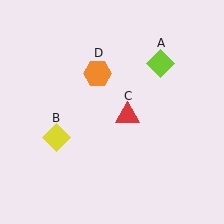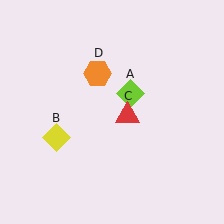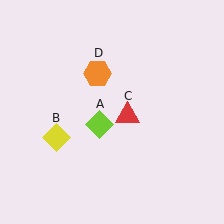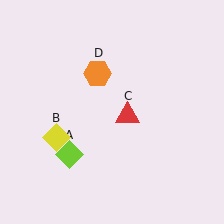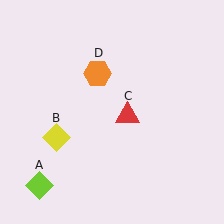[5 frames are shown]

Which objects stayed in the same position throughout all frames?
Yellow diamond (object B) and red triangle (object C) and orange hexagon (object D) remained stationary.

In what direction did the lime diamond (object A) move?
The lime diamond (object A) moved down and to the left.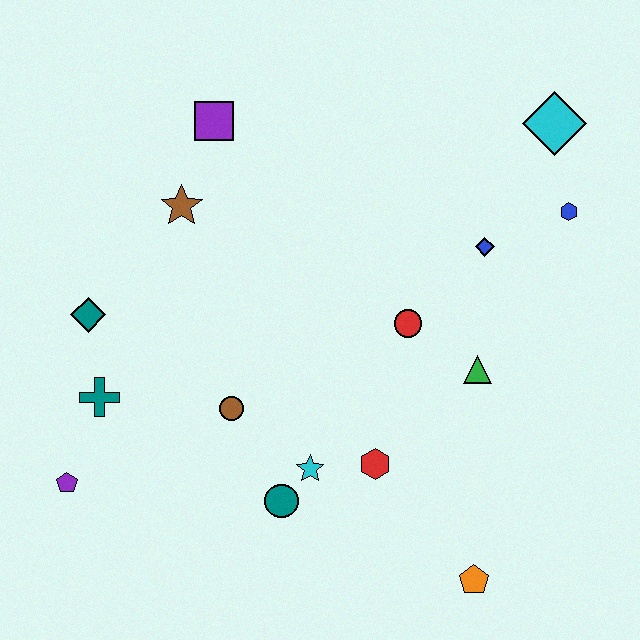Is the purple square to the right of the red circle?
No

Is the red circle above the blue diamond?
No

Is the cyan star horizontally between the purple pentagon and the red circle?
Yes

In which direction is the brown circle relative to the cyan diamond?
The brown circle is to the left of the cyan diamond.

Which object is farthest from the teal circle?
The cyan diamond is farthest from the teal circle.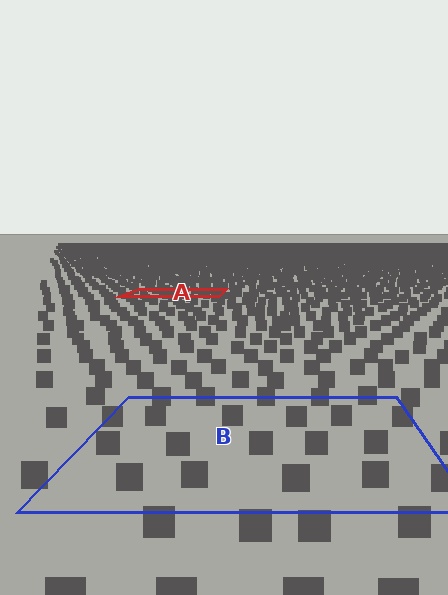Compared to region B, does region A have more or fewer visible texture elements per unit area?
Region A has more texture elements per unit area — they are packed more densely because it is farther away.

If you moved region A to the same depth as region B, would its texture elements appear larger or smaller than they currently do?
They would appear larger. At a closer depth, the same texture elements are projected at a bigger on-screen size.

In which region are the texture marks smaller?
The texture marks are smaller in region A, because it is farther away.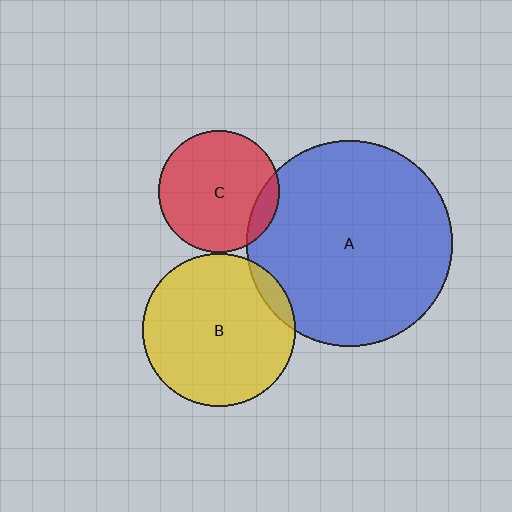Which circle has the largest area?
Circle A (blue).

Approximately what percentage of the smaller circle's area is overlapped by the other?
Approximately 5%.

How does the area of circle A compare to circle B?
Approximately 1.8 times.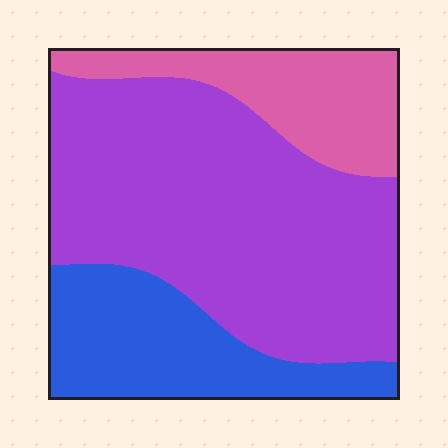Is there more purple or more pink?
Purple.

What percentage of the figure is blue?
Blue takes up about one quarter (1/4) of the figure.